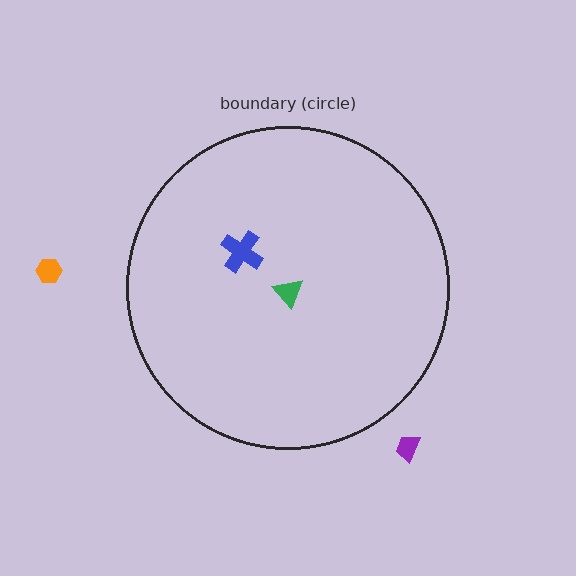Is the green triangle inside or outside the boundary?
Inside.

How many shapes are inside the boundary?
2 inside, 2 outside.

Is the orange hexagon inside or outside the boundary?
Outside.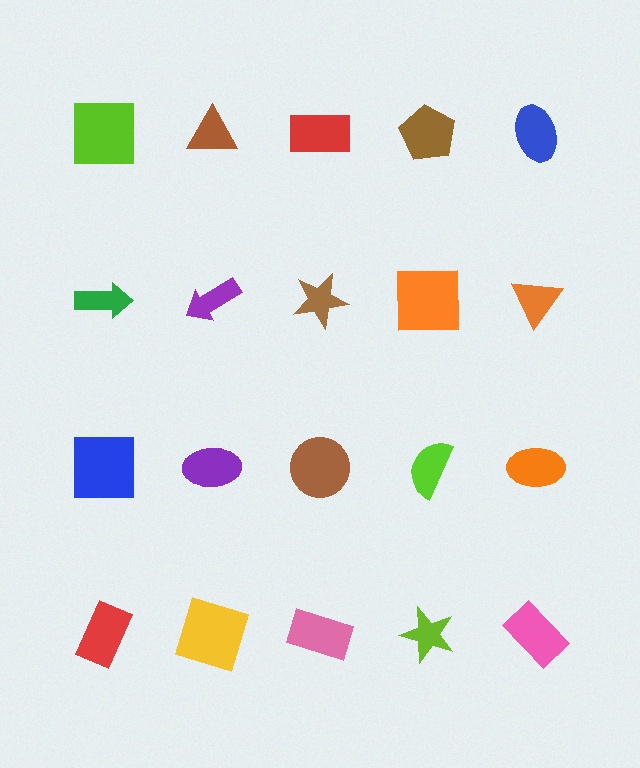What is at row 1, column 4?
A brown pentagon.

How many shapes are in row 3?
5 shapes.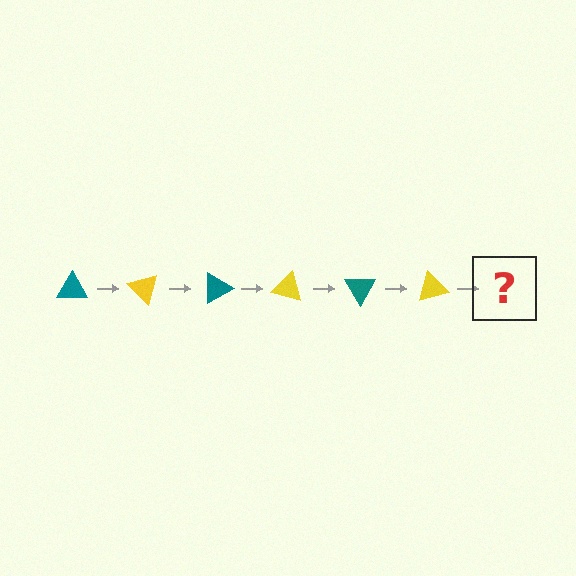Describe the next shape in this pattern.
It should be a teal triangle, rotated 270 degrees from the start.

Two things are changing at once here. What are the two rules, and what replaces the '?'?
The two rules are that it rotates 45 degrees each step and the color cycles through teal and yellow. The '?' should be a teal triangle, rotated 270 degrees from the start.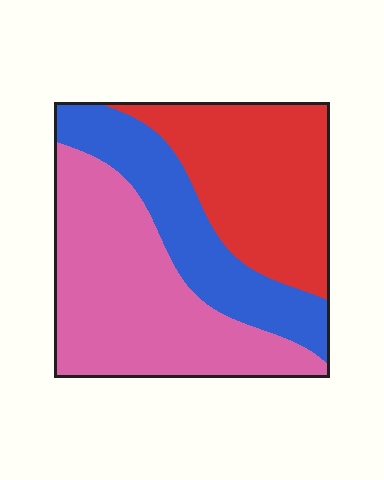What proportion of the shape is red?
Red takes up about one third (1/3) of the shape.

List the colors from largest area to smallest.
From largest to smallest: pink, red, blue.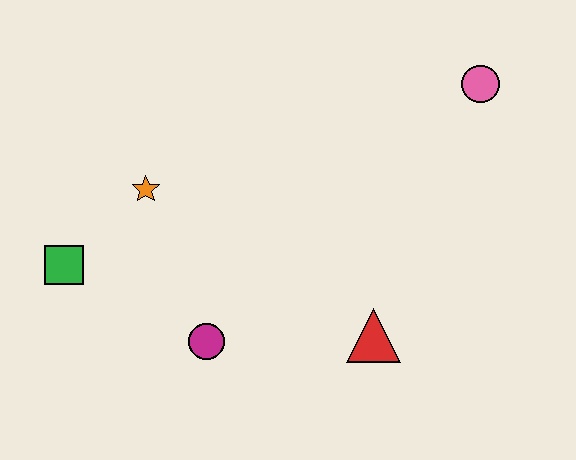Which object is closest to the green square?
The orange star is closest to the green square.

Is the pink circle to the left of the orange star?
No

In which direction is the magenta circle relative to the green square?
The magenta circle is to the right of the green square.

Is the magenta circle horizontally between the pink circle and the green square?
Yes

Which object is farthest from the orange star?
The pink circle is farthest from the orange star.